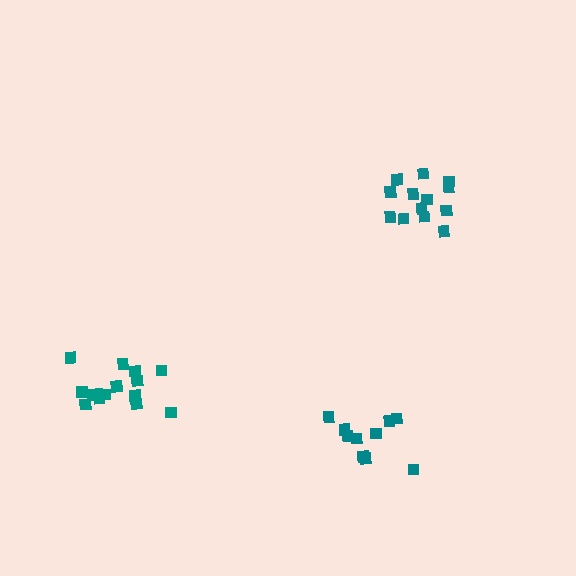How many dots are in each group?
Group 1: 13 dots, Group 2: 15 dots, Group 3: 10 dots (38 total).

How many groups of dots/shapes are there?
There are 3 groups.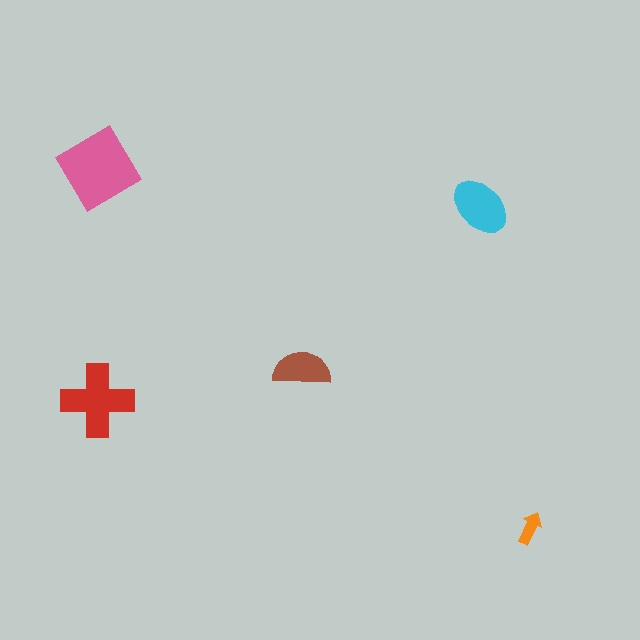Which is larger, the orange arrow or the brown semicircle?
The brown semicircle.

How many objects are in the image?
There are 5 objects in the image.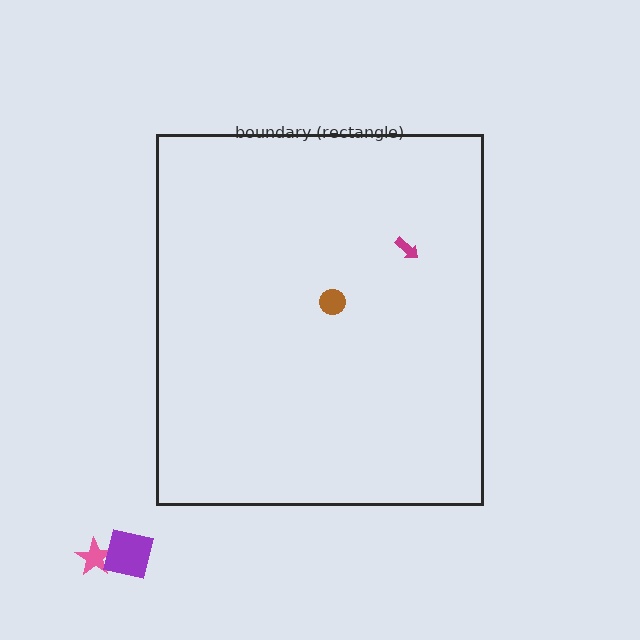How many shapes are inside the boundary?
2 inside, 2 outside.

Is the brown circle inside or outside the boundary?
Inside.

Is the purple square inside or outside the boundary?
Outside.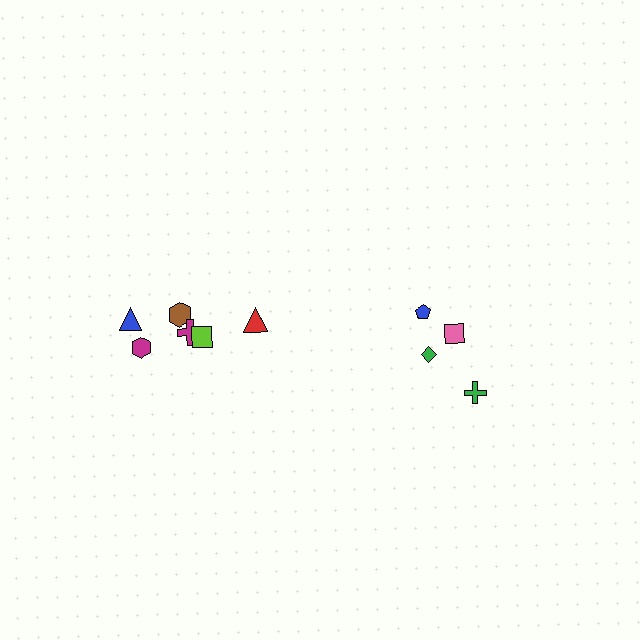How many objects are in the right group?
There are 4 objects.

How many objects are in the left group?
There are 6 objects.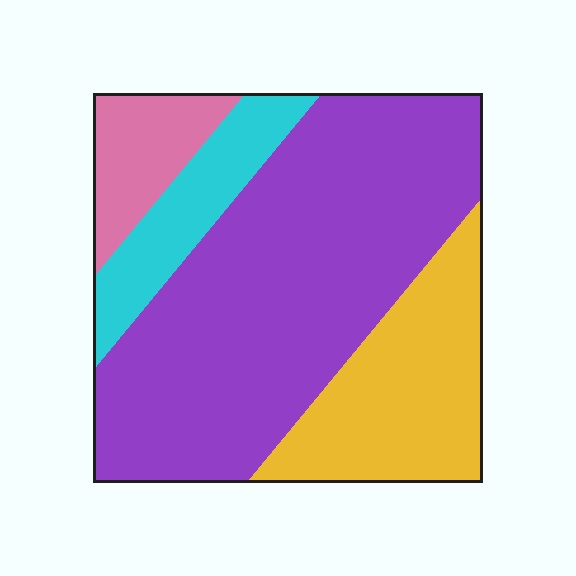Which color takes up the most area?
Purple, at roughly 55%.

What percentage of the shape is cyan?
Cyan takes up about one eighth (1/8) of the shape.